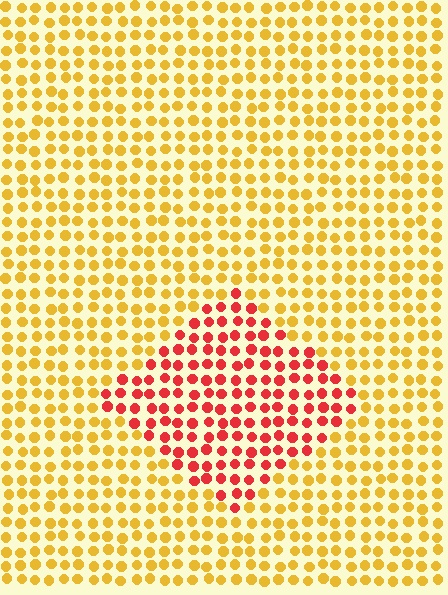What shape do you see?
I see a diamond.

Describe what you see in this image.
The image is filled with small yellow elements in a uniform arrangement. A diamond-shaped region is visible where the elements are tinted to a slightly different hue, forming a subtle color boundary.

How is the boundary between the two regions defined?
The boundary is defined purely by a slight shift in hue (about 48 degrees). Spacing, size, and orientation are identical on both sides.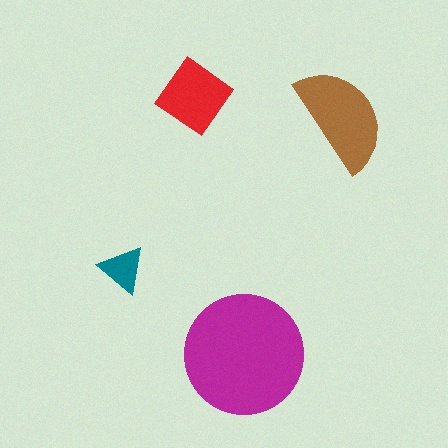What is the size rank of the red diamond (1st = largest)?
3rd.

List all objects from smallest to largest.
The teal triangle, the red diamond, the brown semicircle, the magenta circle.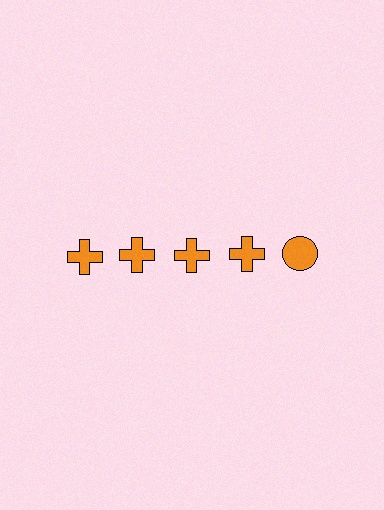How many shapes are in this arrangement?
There are 5 shapes arranged in a grid pattern.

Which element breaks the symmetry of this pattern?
The orange circle in the top row, rightmost column breaks the symmetry. All other shapes are orange crosses.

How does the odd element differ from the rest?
It has a different shape: circle instead of cross.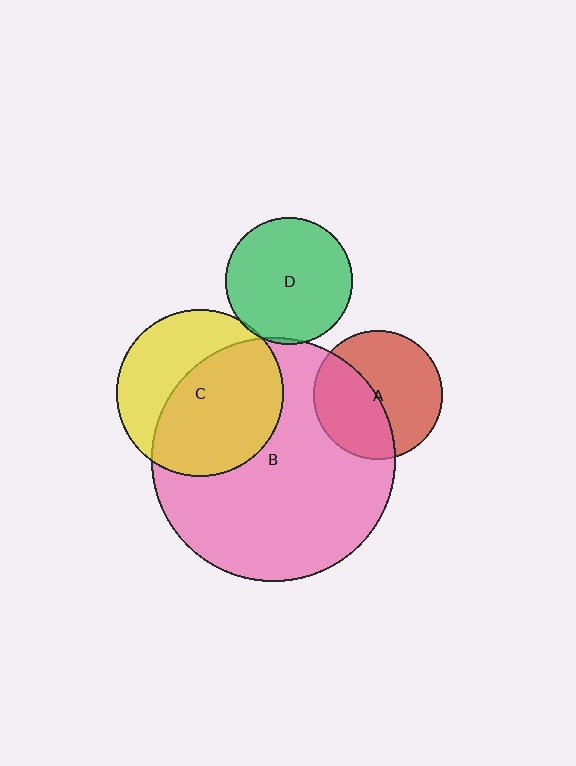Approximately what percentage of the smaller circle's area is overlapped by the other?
Approximately 5%.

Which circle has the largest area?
Circle B (pink).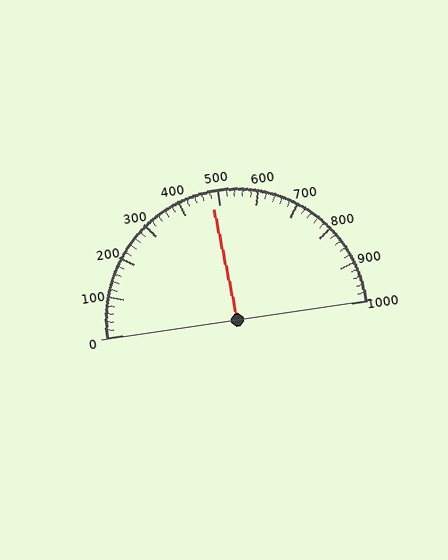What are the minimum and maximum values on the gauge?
The gauge ranges from 0 to 1000.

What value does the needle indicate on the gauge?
The needle indicates approximately 480.